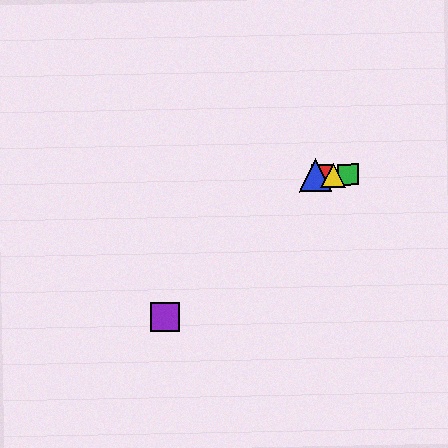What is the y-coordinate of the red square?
The red square is at y≈175.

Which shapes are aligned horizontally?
The red square, the blue triangle, the green square, the yellow triangle are aligned horizontally.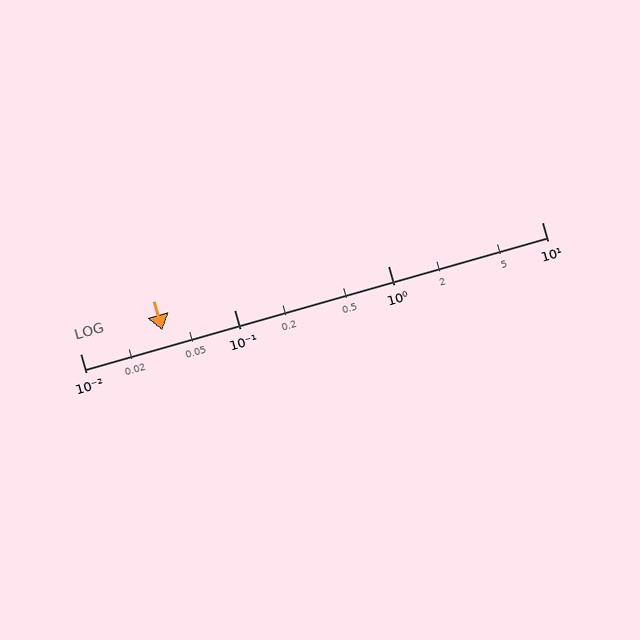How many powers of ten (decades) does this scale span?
The scale spans 3 decades, from 0.01 to 10.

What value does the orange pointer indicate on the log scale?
The pointer indicates approximately 0.034.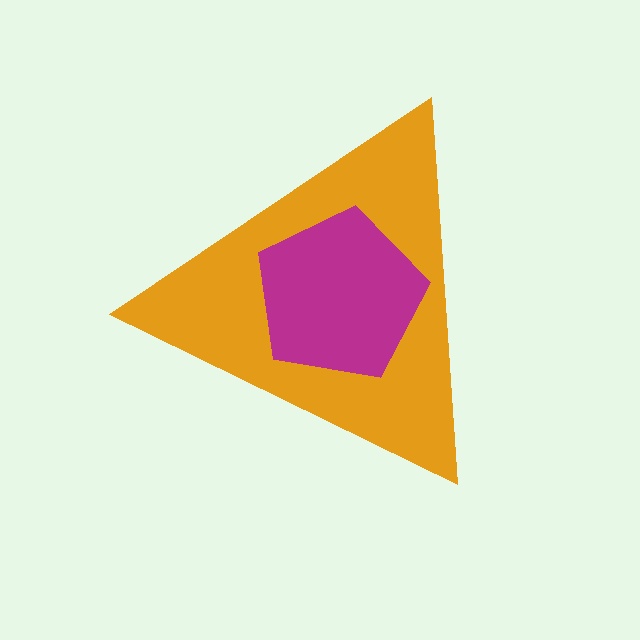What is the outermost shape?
The orange triangle.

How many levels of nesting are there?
2.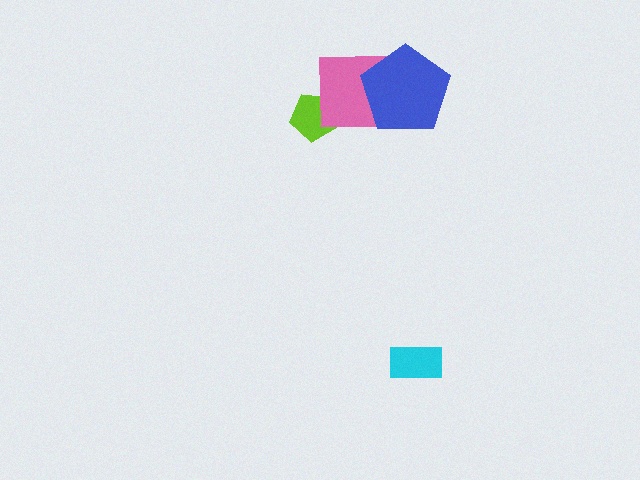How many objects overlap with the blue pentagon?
1 object overlaps with the blue pentagon.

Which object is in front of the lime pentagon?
The pink square is in front of the lime pentagon.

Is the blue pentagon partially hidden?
No, no other shape covers it.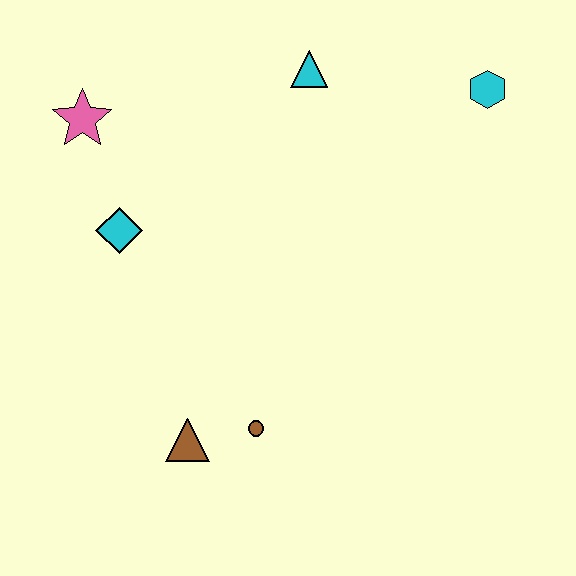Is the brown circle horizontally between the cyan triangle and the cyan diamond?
Yes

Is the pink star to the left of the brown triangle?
Yes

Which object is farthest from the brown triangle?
The cyan hexagon is farthest from the brown triangle.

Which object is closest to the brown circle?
The brown triangle is closest to the brown circle.